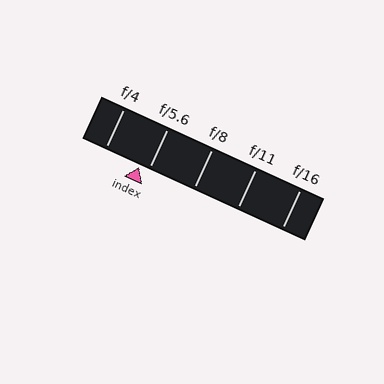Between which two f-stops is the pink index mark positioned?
The index mark is between f/4 and f/5.6.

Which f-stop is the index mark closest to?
The index mark is closest to f/5.6.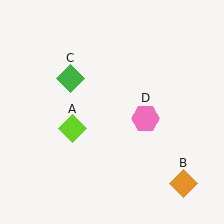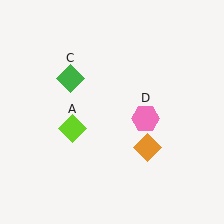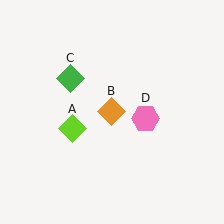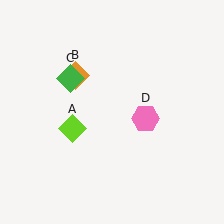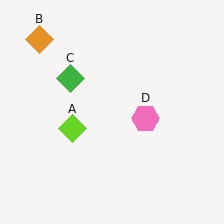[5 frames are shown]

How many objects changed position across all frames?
1 object changed position: orange diamond (object B).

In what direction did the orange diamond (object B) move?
The orange diamond (object B) moved up and to the left.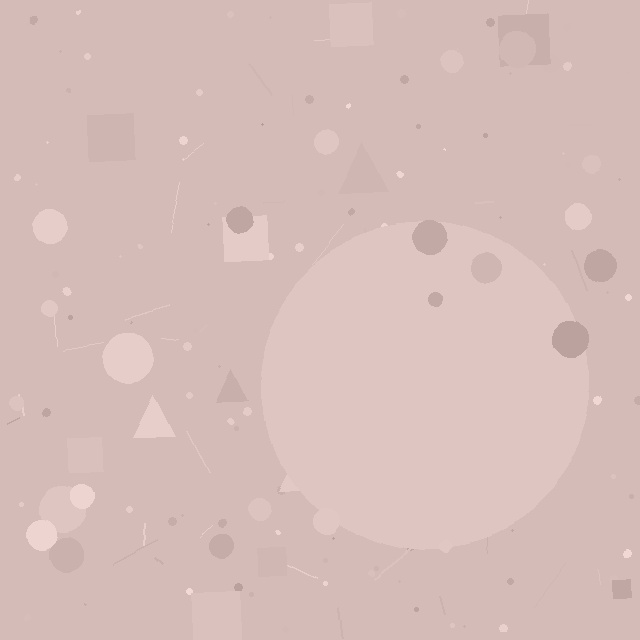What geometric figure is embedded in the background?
A circle is embedded in the background.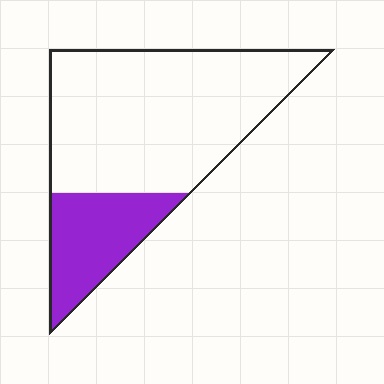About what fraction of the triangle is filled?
About one quarter (1/4).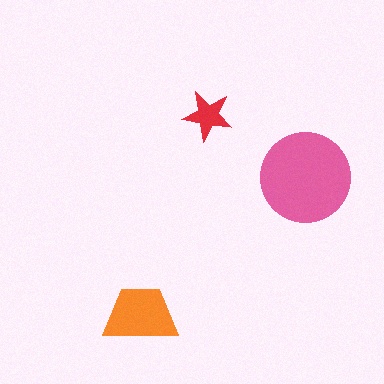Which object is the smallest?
The red star.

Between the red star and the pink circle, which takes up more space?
The pink circle.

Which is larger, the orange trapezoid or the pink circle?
The pink circle.